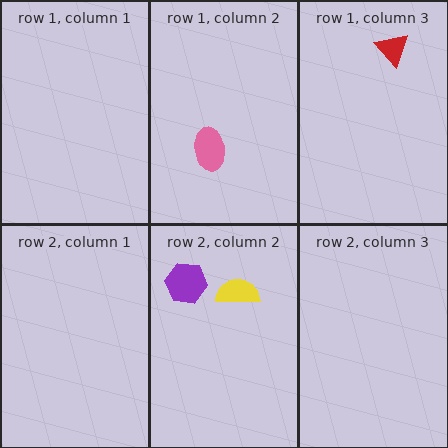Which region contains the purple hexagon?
The row 2, column 2 region.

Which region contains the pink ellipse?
The row 1, column 2 region.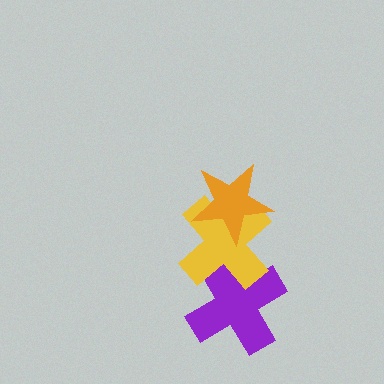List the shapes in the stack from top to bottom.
From top to bottom: the orange star, the yellow cross, the purple cross.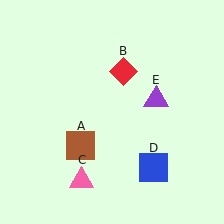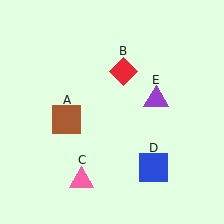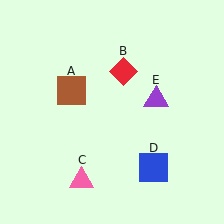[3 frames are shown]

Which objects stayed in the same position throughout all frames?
Red diamond (object B) and pink triangle (object C) and blue square (object D) and purple triangle (object E) remained stationary.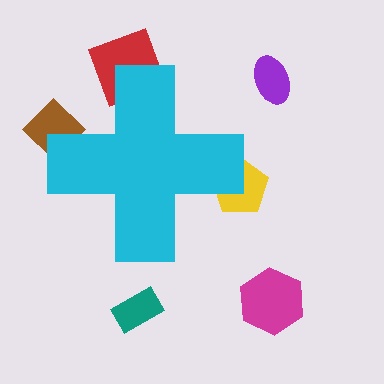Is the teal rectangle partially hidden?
No, the teal rectangle is fully visible.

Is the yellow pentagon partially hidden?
Yes, the yellow pentagon is partially hidden behind the cyan cross.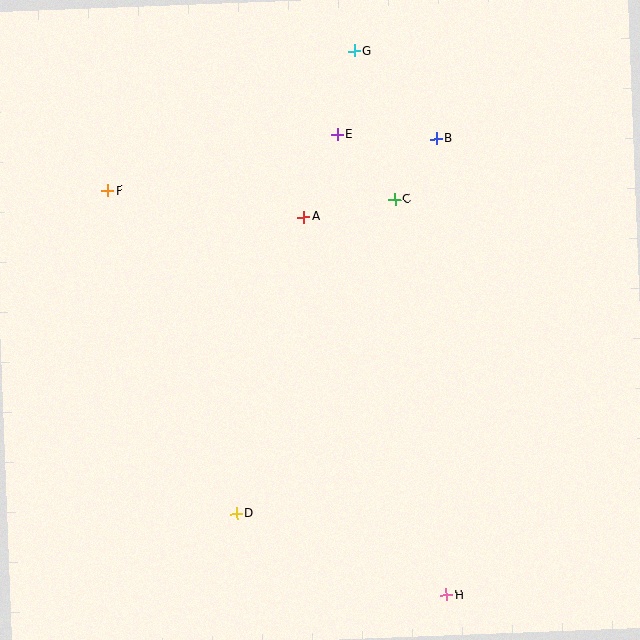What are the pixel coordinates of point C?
Point C is at (395, 199).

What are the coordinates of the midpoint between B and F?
The midpoint between B and F is at (272, 165).